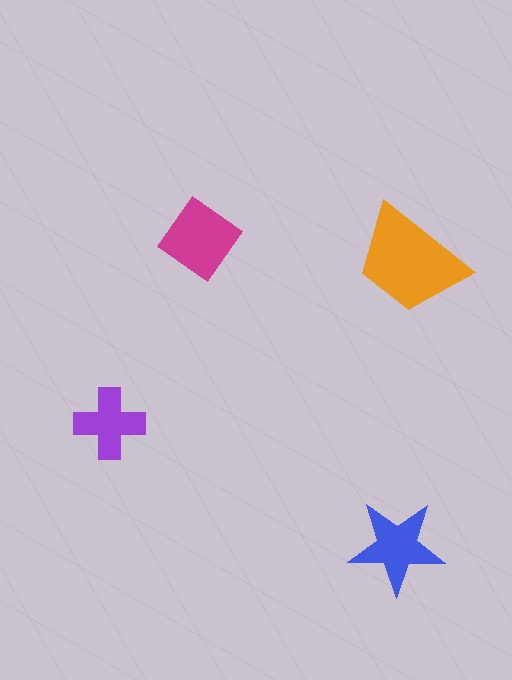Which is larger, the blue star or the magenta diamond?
The magenta diamond.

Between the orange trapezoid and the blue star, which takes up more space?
The orange trapezoid.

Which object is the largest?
The orange trapezoid.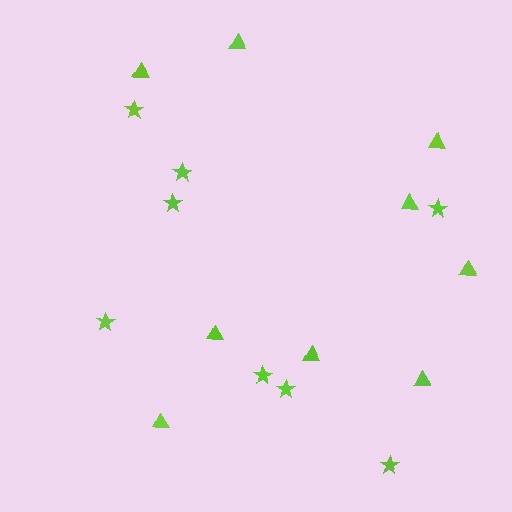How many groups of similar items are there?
There are 2 groups: one group of stars (8) and one group of triangles (9).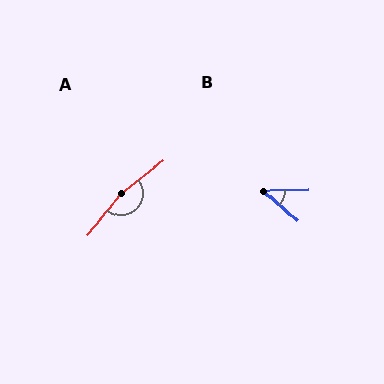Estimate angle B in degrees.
Approximately 42 degrees.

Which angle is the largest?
A, at approximately 169 degrees.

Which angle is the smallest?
B, at approximately 42 degrees.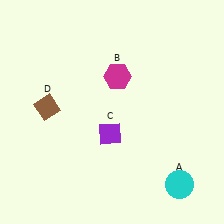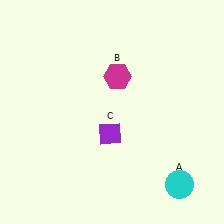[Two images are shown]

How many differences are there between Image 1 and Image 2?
There is 1 difference between the two images.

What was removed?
The brown diamond (D) was removed in Image 2.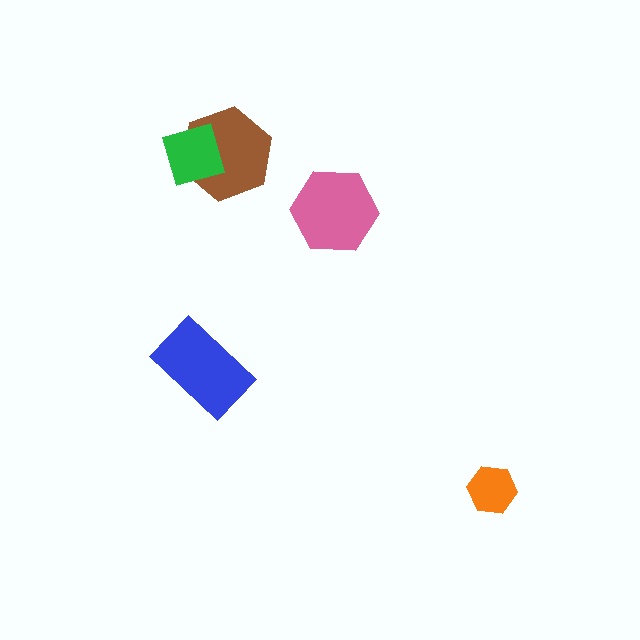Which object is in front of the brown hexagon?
The green diamond is in front of the brown hexagon.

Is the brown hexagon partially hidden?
Yes, it is partially covered by another shape.